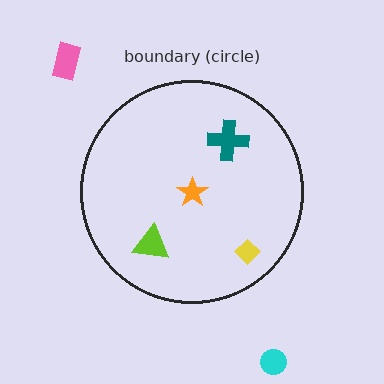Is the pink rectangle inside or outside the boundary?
Outside.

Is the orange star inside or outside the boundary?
Inside.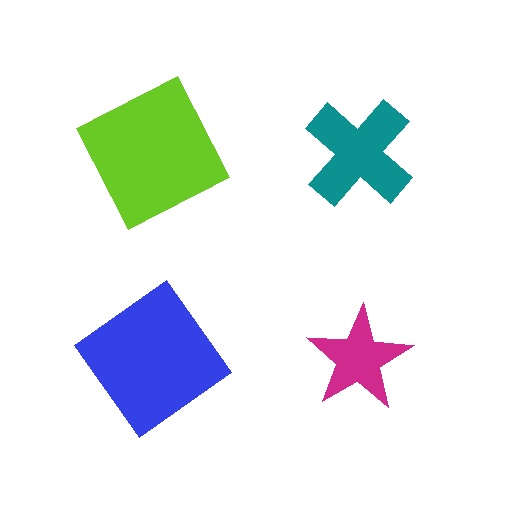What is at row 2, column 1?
A blue diamond.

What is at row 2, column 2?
A magenta star.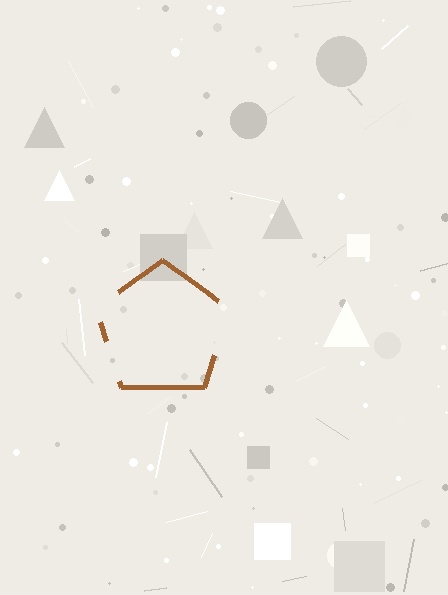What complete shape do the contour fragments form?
The contour fragments form a pentagon.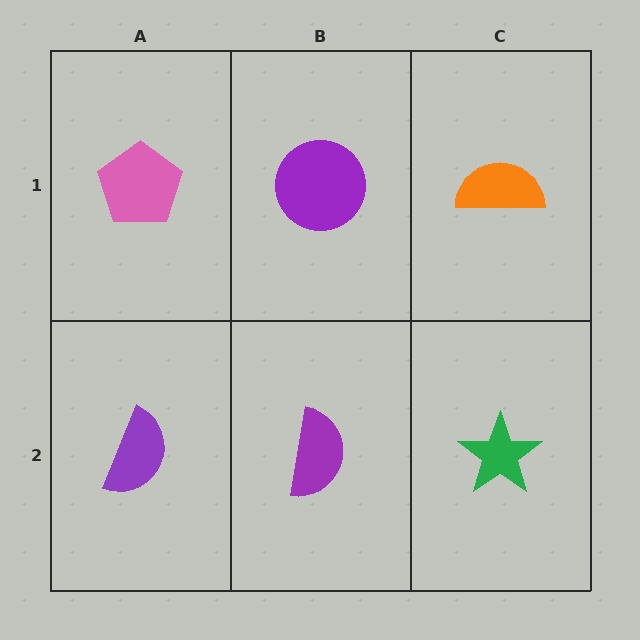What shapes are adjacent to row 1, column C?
A green star (row 2, column C), a purple circle (row 1, column B).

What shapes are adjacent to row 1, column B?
A purple semicircle (row 2, column B), a pink pentagon (row 1, column A), an orange semicircle (row 1, column C).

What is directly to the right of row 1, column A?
A purple circle.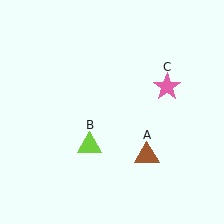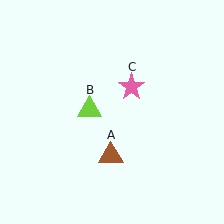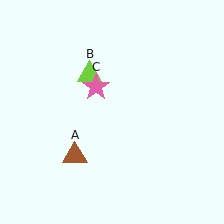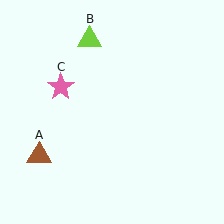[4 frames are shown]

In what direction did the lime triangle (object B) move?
The lime triangle (object B) moved up.